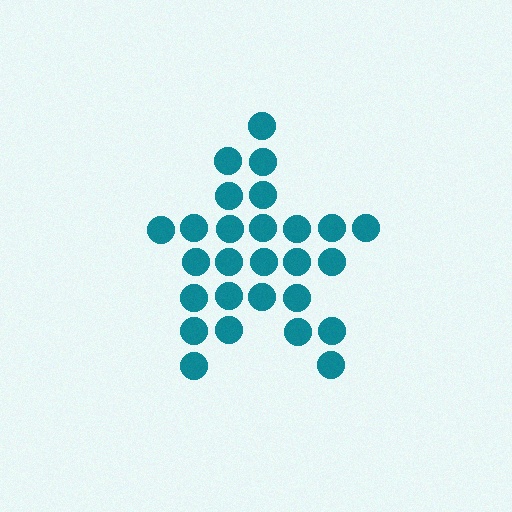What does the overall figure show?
The overall figure shows a star.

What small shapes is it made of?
It is made of small circles.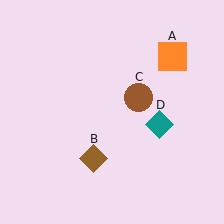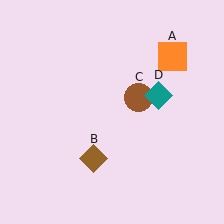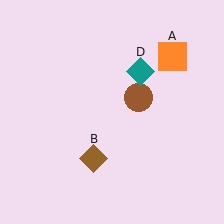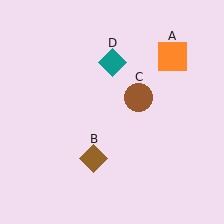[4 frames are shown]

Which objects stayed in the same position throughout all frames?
Orange square (object A) and brown diamond (object B) and brown circle (object C) remained stationary.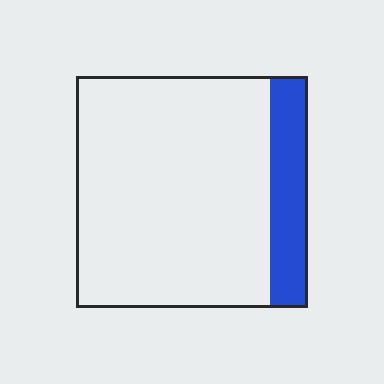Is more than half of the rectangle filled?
No.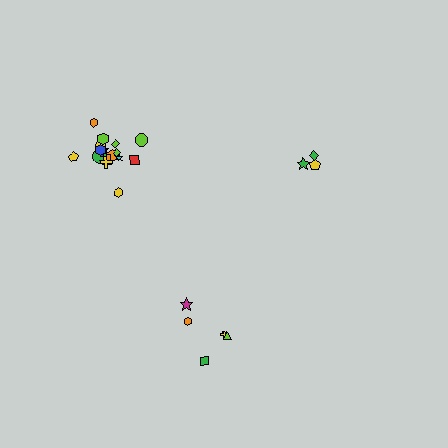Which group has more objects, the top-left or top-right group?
The top-left group.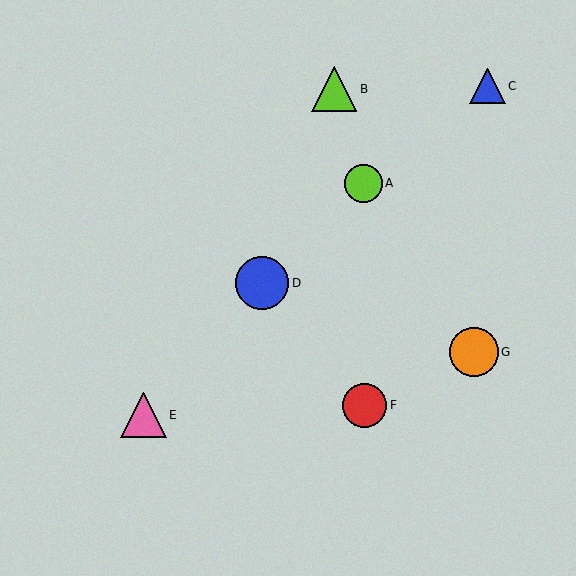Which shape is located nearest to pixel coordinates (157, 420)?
The pink triangle (labeled E) at (143, 415) is nearest to that location.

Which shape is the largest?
The blue circle (labeled D) is the largest.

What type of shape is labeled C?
Shape C is a blue triangle.